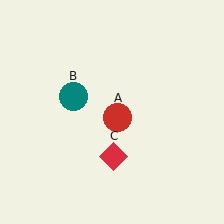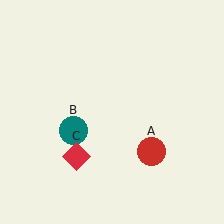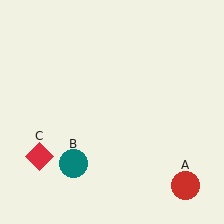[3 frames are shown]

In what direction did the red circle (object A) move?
The red circle (object A) moved down and to the right.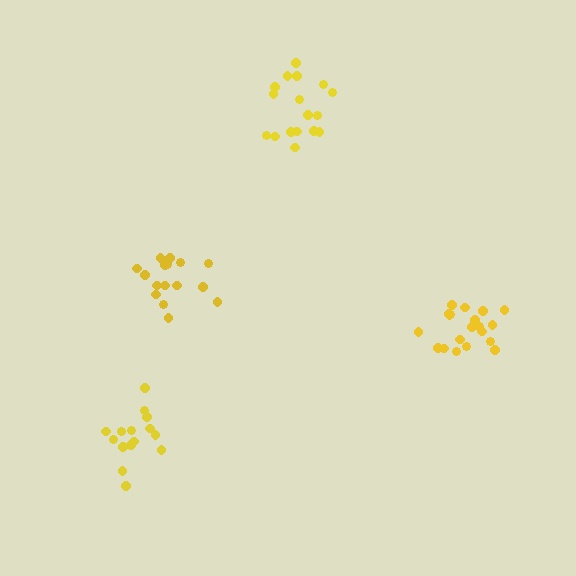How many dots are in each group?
Group 1: 17 dots, Group 2: 16 dots, Group 3: 20 dots, Group 4: 15 dots (68 total).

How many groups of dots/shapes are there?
There are 4 groups.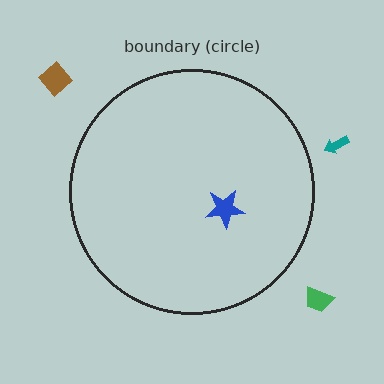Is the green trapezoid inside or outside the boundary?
Outside.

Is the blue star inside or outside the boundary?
Inside.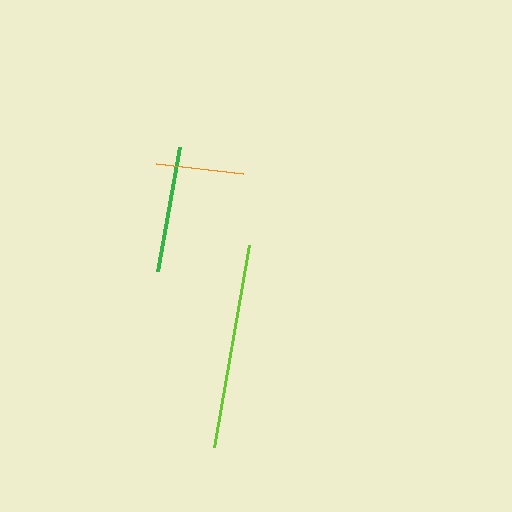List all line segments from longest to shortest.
From longest to shortest: lime, green, orange.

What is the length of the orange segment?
The orange segment is approximately 88 pixels long.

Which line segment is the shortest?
The orange line is the shortest at approximately 88 pixels.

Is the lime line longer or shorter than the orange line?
The lime line is longer than the orange line.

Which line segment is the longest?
The lime line is the longest at approximately 205 pixels.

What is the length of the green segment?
The green segment is approximately 125 pixels long.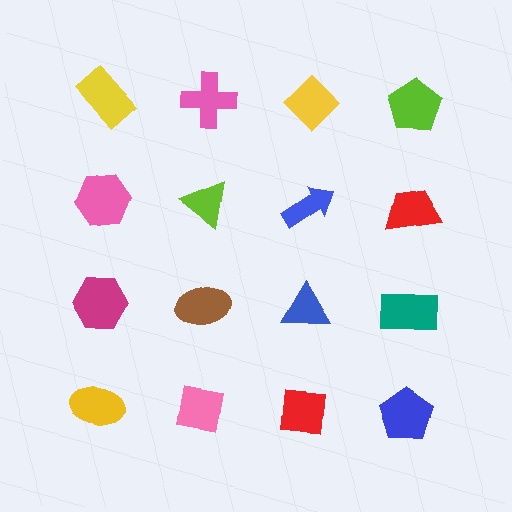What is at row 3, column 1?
A magenta hexagon.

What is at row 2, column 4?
A red trapezoid.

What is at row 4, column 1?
A yellow ellipse.